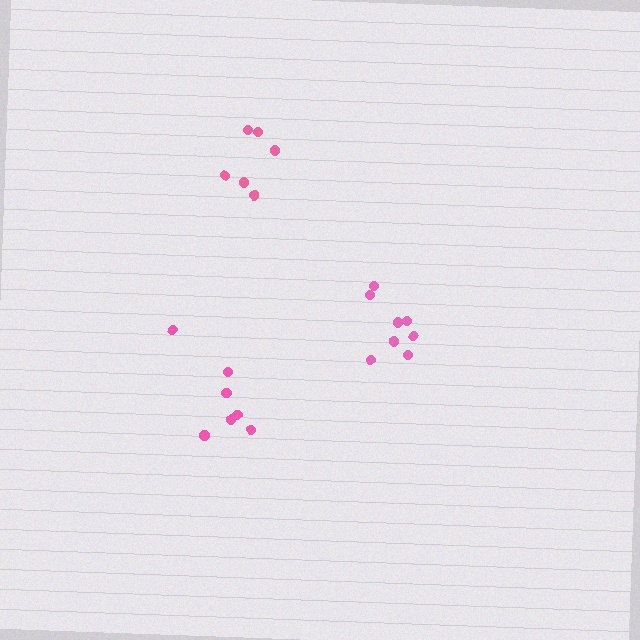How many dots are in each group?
Group 1: 8 dots, Group 2: 6 dots, Group 3: 7 dots (21 total).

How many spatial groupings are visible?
There are 3 spatial groupings.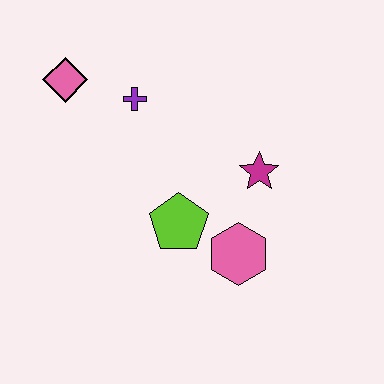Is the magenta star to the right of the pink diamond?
Yes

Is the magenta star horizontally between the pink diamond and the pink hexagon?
No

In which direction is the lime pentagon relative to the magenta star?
The lime pentagon is to the left of the magenta star.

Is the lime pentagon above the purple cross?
No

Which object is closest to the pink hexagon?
The lime pentagon is closest to the pink hexagon.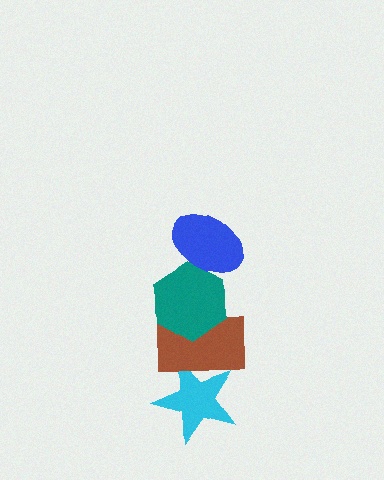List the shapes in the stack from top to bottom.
From top to bottom: the blue ellipse, the teal hexagon, the brown rectangle, the cyan star.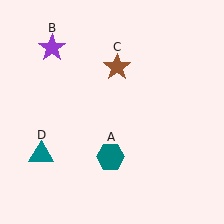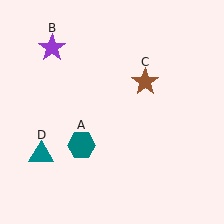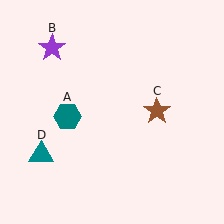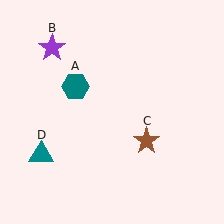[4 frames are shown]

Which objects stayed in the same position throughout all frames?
Purple star (object B) and teal triangle (object D) remained stationary.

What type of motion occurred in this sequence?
The teal hexagon (object A), brown star (object C) rotated clockwise around the center of the scene.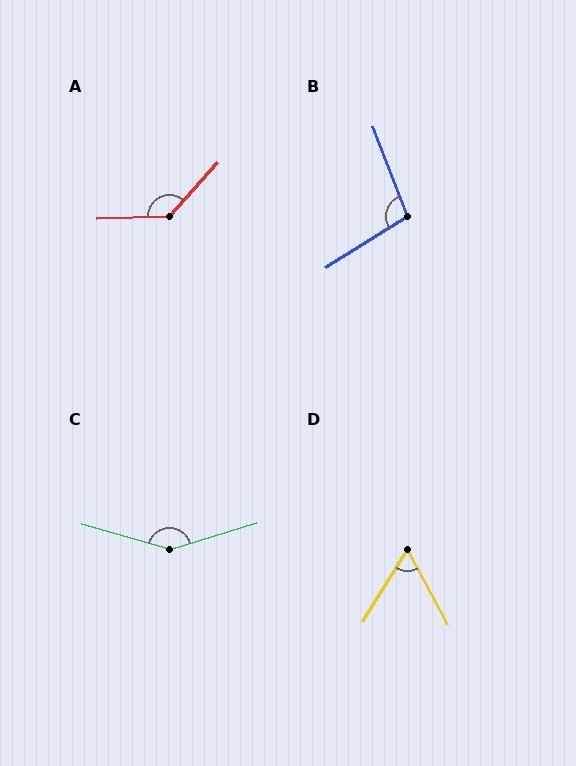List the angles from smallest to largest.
D (60°), B (101°), A (133°), C (147°).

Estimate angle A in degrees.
Approximately 133 degrees.